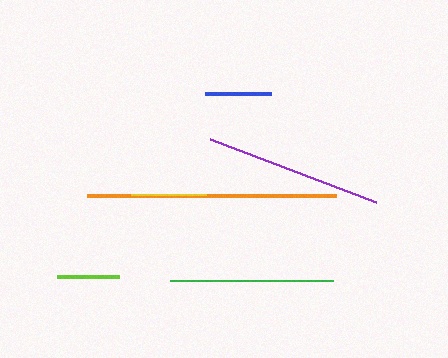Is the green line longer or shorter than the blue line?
The green line is longer than the blue line.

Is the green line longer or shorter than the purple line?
The purple line is longer than the green line.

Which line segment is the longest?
The orange line is the longest at approximately 249 pixels.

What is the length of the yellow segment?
The yellow segment is approximately 75 pixels long.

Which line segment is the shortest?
The lime line is the shortest at approximately 62 pixels.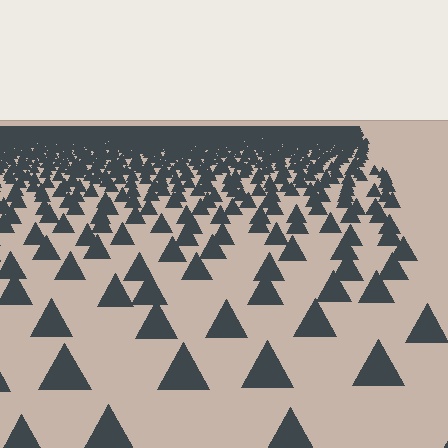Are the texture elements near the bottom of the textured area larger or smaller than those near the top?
Larger. Near the bottom, elements are closer to the viewer and appear at a bigger on-screen size.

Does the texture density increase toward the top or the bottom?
Density increases toward the top.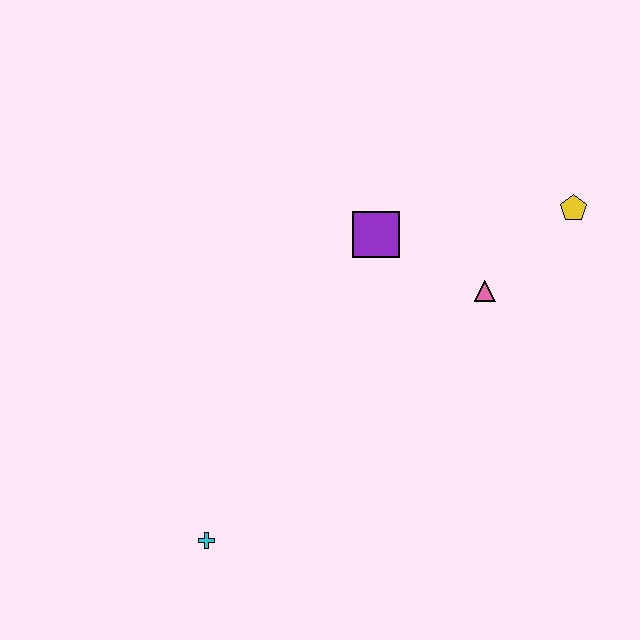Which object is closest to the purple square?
The pink triangle is closest to the purple square.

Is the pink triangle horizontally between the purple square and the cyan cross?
No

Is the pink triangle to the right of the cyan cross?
Yes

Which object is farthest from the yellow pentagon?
The cyan cross is farthest from the yellow pentagon.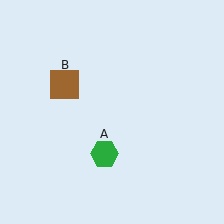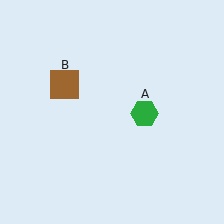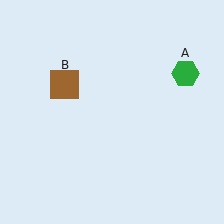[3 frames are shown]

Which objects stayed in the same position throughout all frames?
Brown square (object B) remained stationary.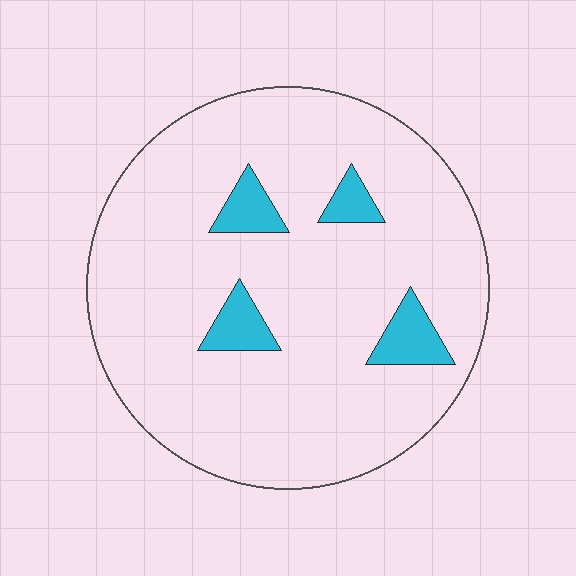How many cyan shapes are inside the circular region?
4.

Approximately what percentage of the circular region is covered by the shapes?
Approximately 10%.